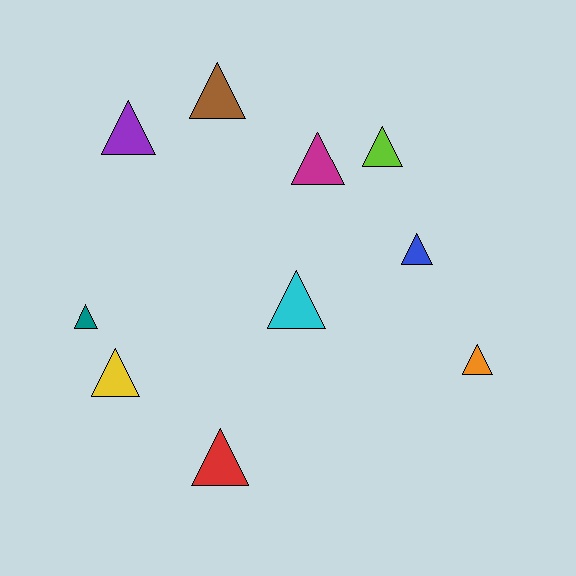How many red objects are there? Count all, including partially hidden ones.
There is 1 red object.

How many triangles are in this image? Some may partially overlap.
There are 10 triangles.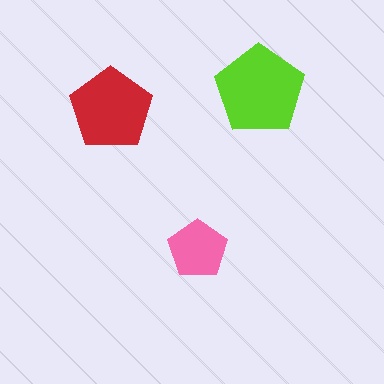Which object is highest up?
The lime pentagon is topmost.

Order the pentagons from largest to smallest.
the lime one, the red one, the pink one.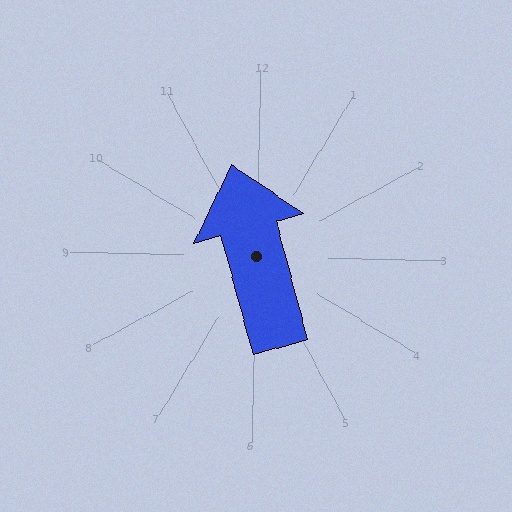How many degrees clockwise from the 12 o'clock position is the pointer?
Approximately 344 degrees.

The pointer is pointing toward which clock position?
Roughly 11 o'clock.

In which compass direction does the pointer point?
North.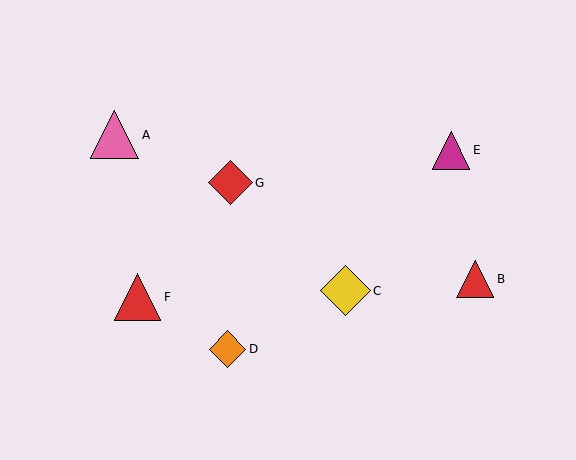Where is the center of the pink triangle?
The center of the pink triangle is at (115, 135).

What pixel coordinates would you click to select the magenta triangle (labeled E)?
Click at (451, 150) to select the magenta triangle E.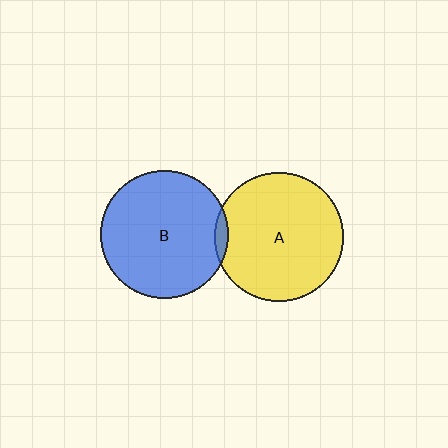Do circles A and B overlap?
Yes.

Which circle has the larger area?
Circle A (yellow).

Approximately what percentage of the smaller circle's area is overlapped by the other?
Approximately 5%.